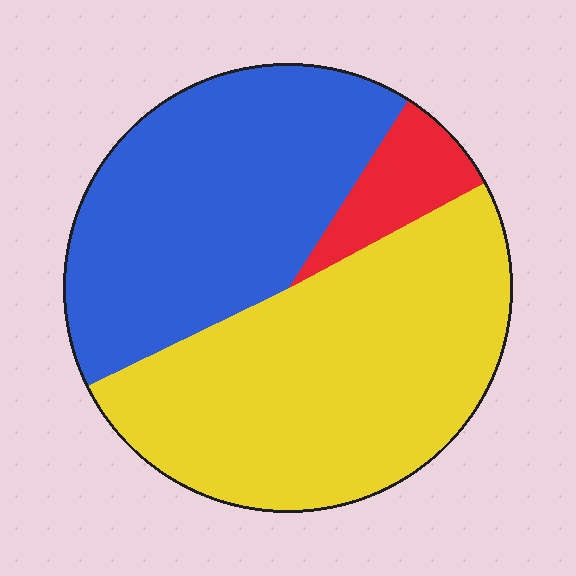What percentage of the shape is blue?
Blue covers around 40% of the shape.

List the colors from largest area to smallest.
From largest to smallest: yellow, blue, red.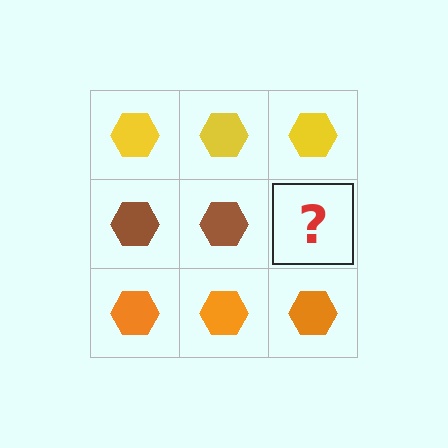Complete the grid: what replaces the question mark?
The question mark should be replaced with a brown hexagon.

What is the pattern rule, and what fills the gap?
The rule is that each row has a consistent color. The gap should be filled with a brown hexagon.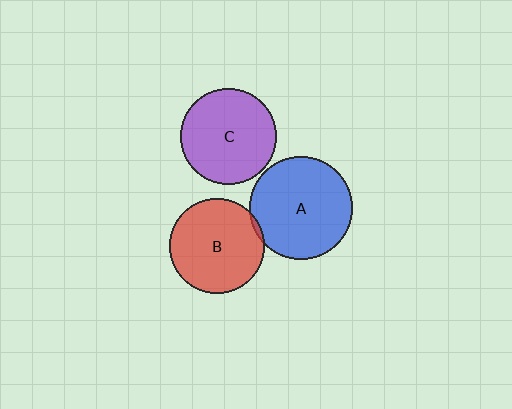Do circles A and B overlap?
Yes.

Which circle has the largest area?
Circle A (blue).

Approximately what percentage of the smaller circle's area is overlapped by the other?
Approximately 5%.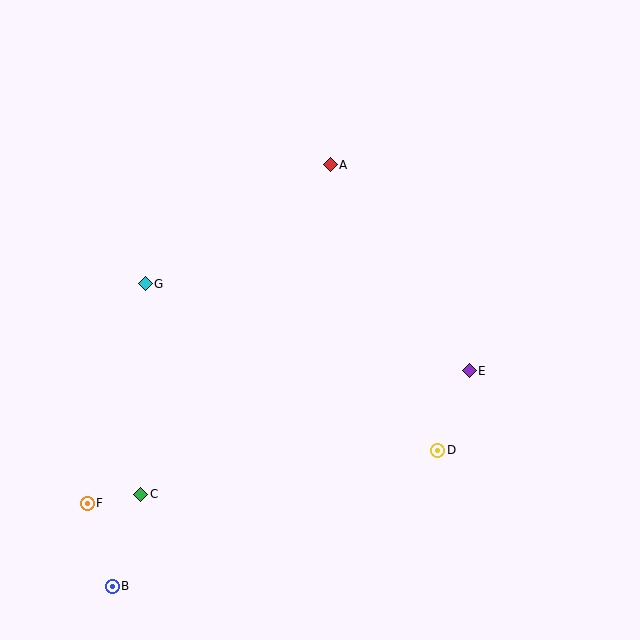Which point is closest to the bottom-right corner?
Point D is closest to the bottom-right corner.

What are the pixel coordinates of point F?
Point F is at (87, 503).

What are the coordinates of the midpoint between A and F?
The midpoint between A and F is at (209, 334).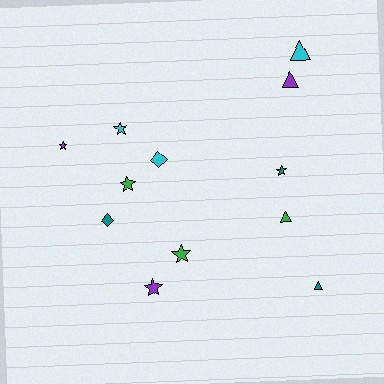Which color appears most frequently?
Green, with 3 objects.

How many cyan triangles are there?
There is 1 cyan triangle.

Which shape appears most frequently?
Star, with 6 objects.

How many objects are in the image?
There are 12 objects.